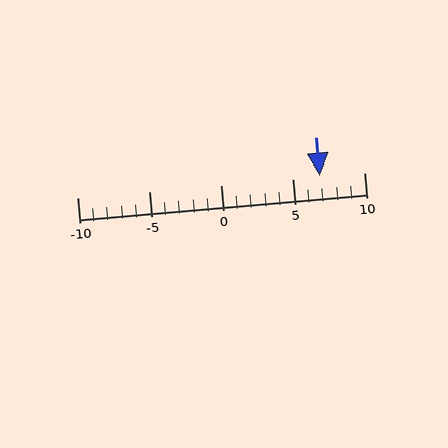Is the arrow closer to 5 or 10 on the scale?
The arrow is closer to 5.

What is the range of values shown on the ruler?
The ruler shows values from -10 to 10.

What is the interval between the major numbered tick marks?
The major tick marks are spaced 5 units apart.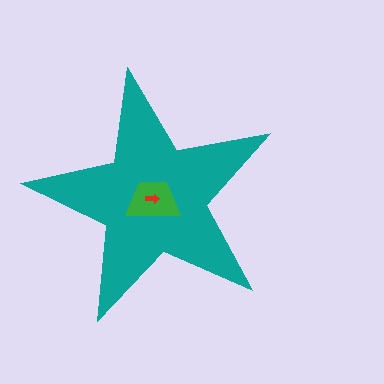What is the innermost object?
The red arrow.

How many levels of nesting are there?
3.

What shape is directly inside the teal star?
The green trapezoid.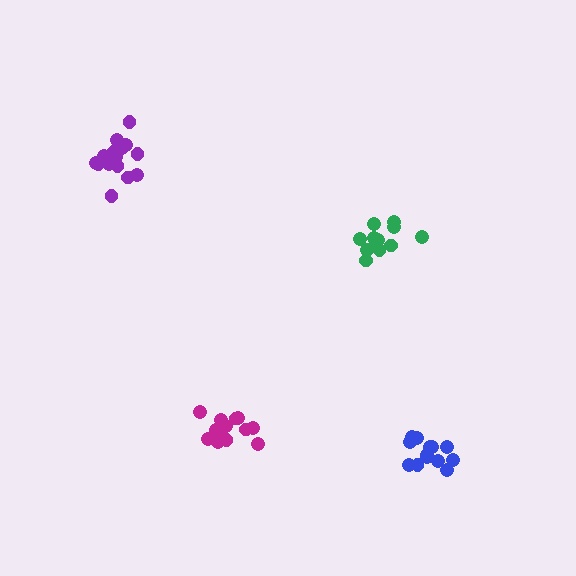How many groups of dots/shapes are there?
There are 4 groups.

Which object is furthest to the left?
The purple cluster is leftmost.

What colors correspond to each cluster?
The clusters are colored: green, purple, magenta, blue.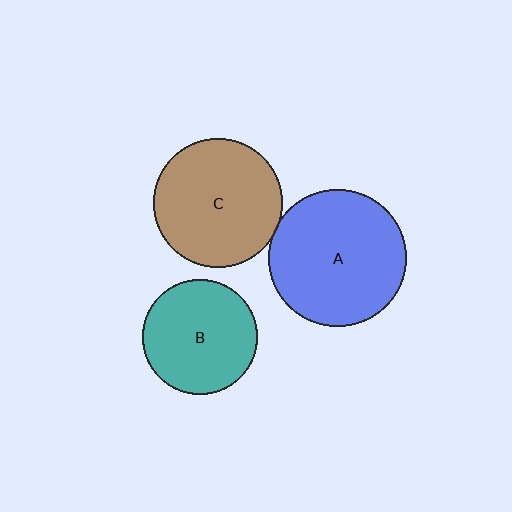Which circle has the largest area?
Circle A (blue).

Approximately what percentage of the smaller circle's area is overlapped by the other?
Approximately 5%.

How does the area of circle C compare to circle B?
Approximately 1.3 times.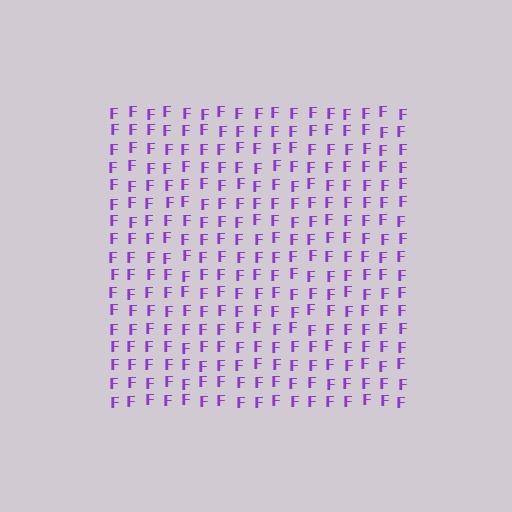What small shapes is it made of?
It is made of small letter F's.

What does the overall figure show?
The overall figure shows a square.